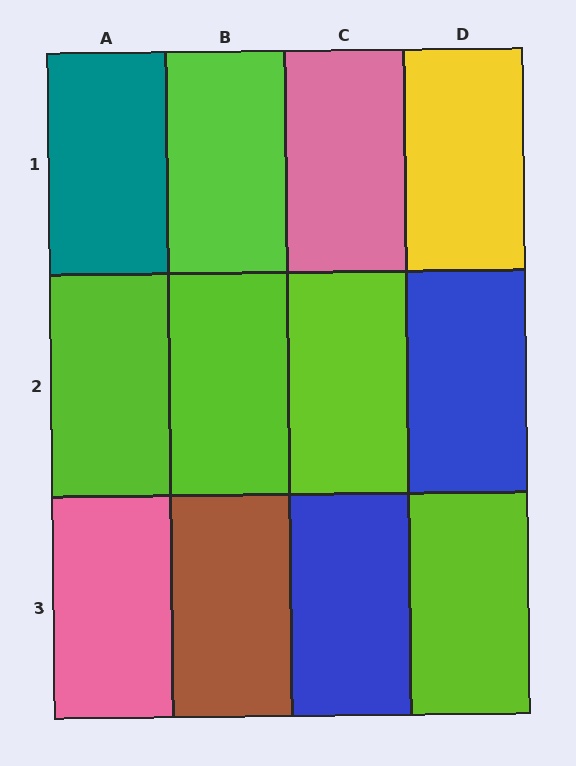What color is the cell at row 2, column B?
Lime.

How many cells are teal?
1 cell is teal.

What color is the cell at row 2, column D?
Blue.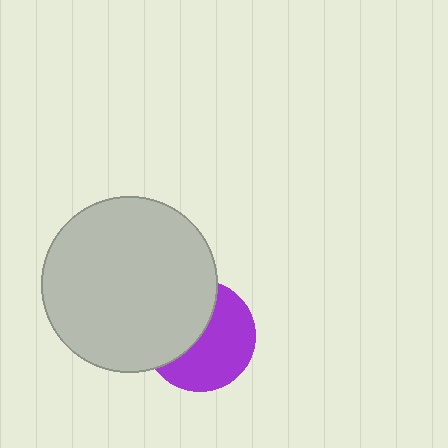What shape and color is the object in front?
The object in front is a light gray circle.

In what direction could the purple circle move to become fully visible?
The purple circle could move right. That would shift it out from behind the light gray circle entirely.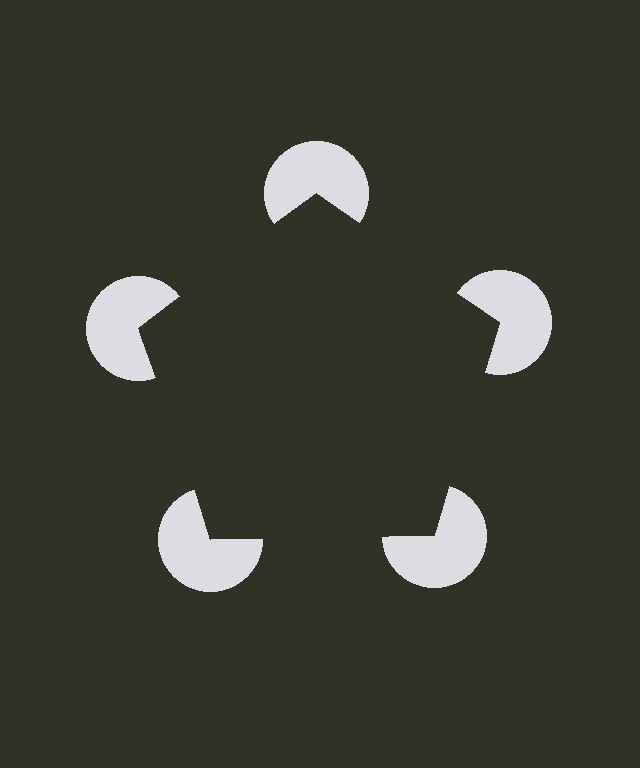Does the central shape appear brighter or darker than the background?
It typically appears slightly darker than the background, even though no actual brightness change is drawn.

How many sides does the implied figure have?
5 sides.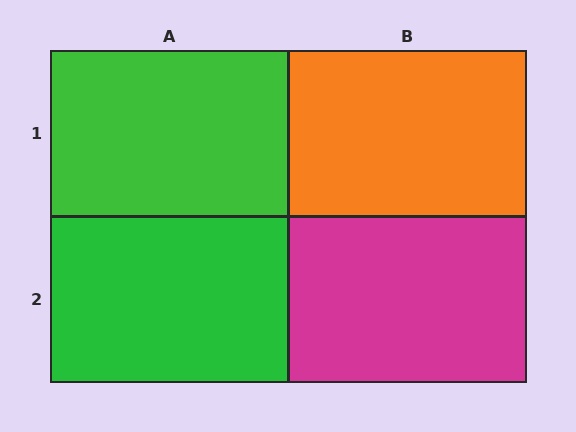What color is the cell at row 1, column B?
Orange.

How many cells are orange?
1 cell is orange.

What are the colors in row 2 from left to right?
Green, magenta.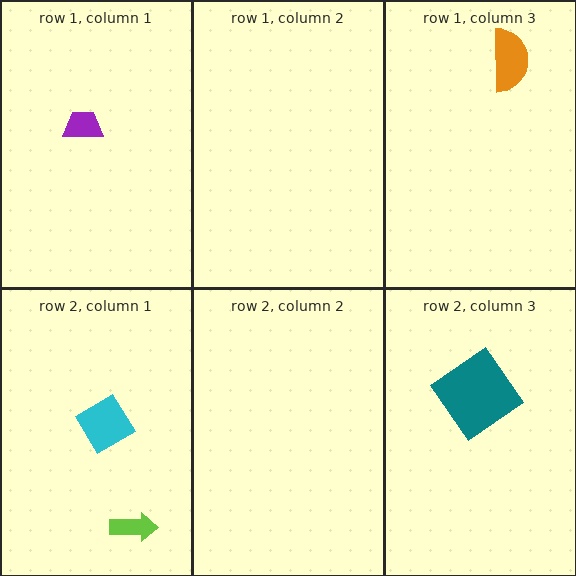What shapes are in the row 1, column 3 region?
The orange semicircle.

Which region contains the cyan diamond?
The row 2, column 1 region.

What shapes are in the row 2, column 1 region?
The cyan diamond, the lime arrow.